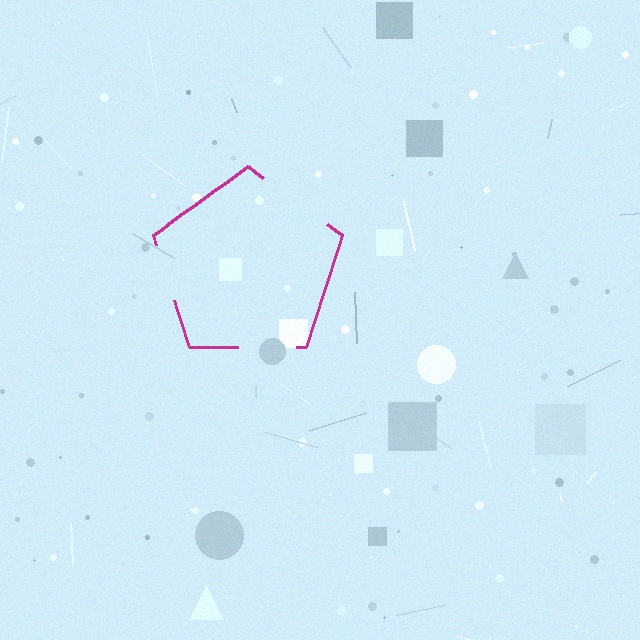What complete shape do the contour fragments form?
The contour fragments form a pentagon.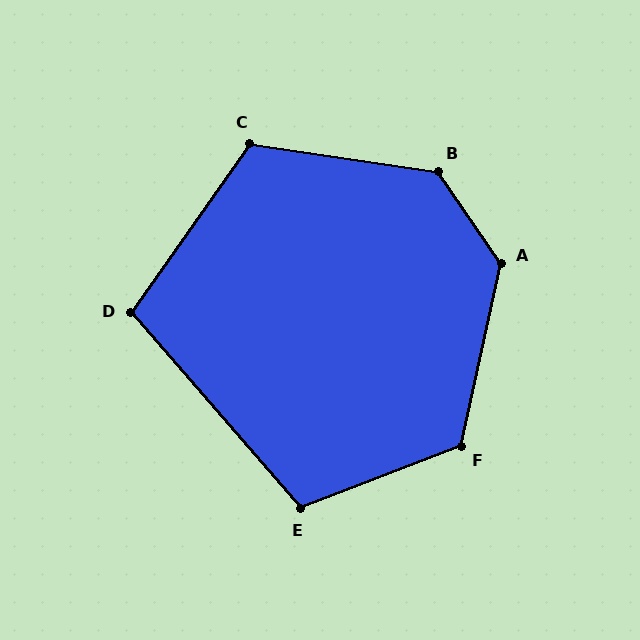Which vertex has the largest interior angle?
A, at approximately 133 degrees.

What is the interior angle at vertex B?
Approximately 133 degrees (obtuse).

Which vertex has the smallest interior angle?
D, at approximately 104 degrees.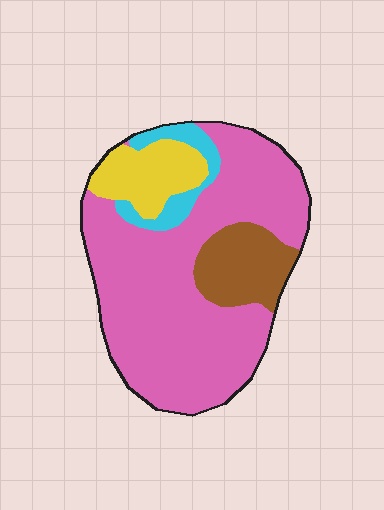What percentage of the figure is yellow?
Yellow takes up about one eighth (1/8) of the figure.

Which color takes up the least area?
Cyan, at roughly 5%.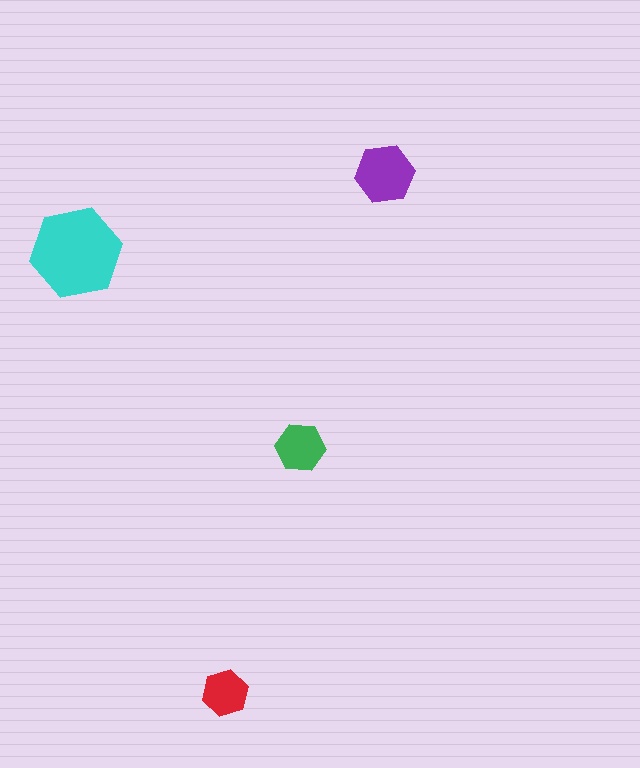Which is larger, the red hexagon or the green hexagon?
The green one.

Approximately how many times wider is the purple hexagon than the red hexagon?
About 1.5 times wider.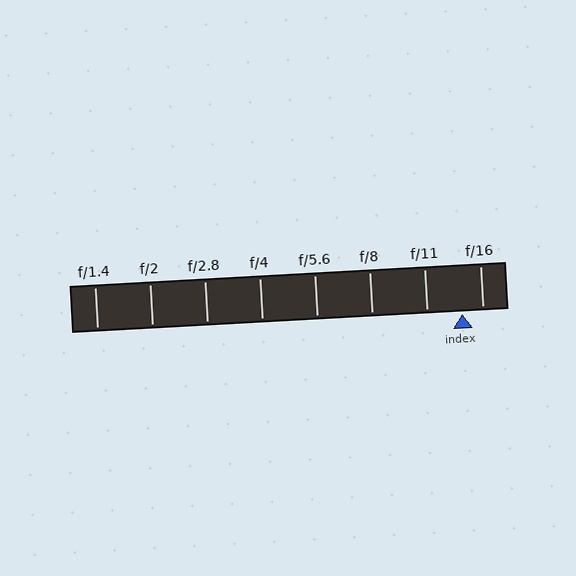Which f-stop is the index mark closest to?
The index mark is closest to f/16.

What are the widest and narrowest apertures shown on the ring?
The widest aperture shown is f/1.4 and the narrowest is f/16.